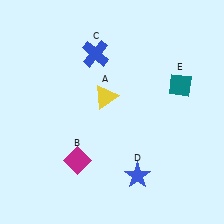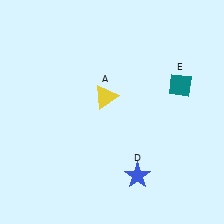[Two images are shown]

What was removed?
The magenta diamond (B), the blue cross (C) were removed in Image 2.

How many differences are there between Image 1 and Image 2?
There are 2 differences between the two images.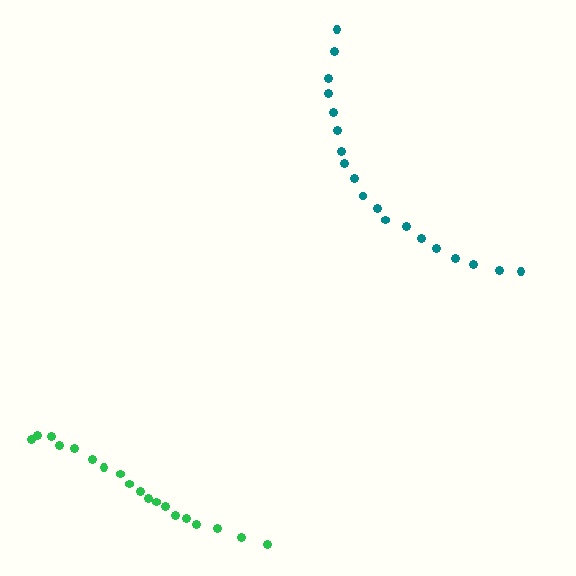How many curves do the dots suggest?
There are 2 distinct paths.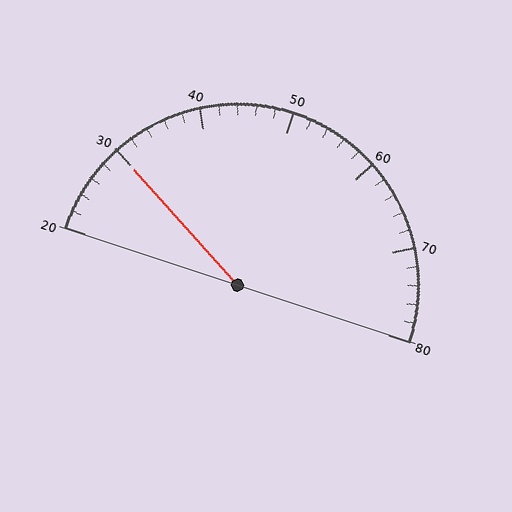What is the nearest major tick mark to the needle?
The nearest major tick mark is 30.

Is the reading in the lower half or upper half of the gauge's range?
The reading is in the lower half of the range (20 to 80).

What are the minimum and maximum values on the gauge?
The gauge ranges from 20 to 80.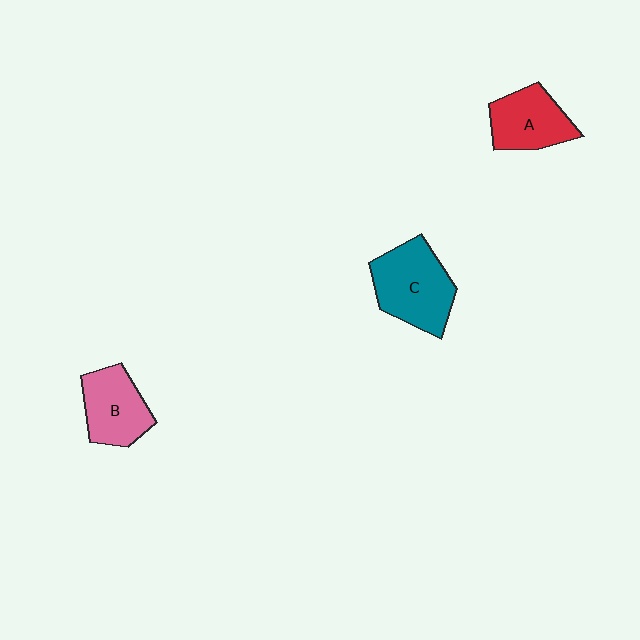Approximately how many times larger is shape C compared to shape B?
Approximately 1.3 times.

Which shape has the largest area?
Shape C (teal).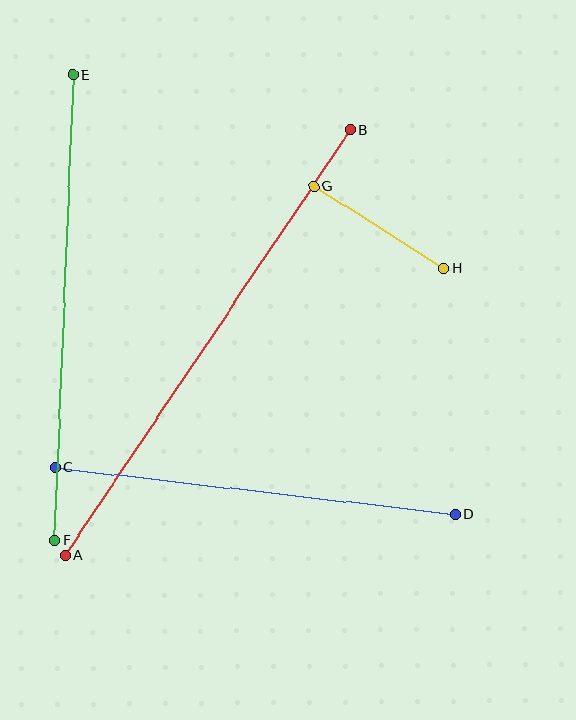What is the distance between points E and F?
The distance is approximately 466 pixels.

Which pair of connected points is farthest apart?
Points A and B are farthest apart.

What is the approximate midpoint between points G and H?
The midpoint is at approximately (379, 227) pixels.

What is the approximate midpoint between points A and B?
The midpoint is at approximately (208, 343) pixels.